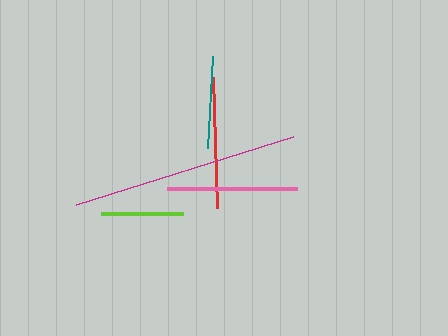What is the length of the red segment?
The red segment is approximately 131 pixels long.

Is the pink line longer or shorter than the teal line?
The pink line is longer than the teal line.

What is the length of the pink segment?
The pink segment is approximately 130 pixels long.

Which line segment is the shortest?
The lime line is the shortest at approximately 83 pixels.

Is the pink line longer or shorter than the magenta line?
The magenta line is longer than the pink line.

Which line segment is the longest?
The magenta line is the longest at approximately 228 pixels.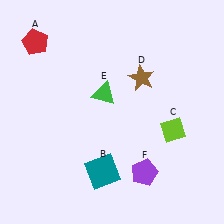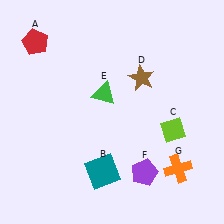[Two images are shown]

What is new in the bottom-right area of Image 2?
An orange cross (G) was added in the bottom-right area of Image 2.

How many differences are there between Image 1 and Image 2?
There is 1 difference between the two images.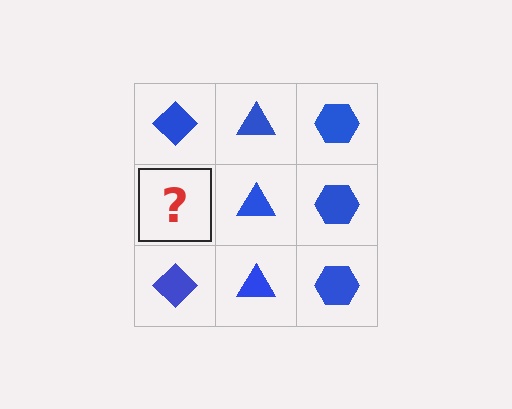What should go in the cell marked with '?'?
The missing cell should contain a blue diamond.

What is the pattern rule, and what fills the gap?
The rule is that each column has a consistent shape. The gap should be filled with a blue diamond.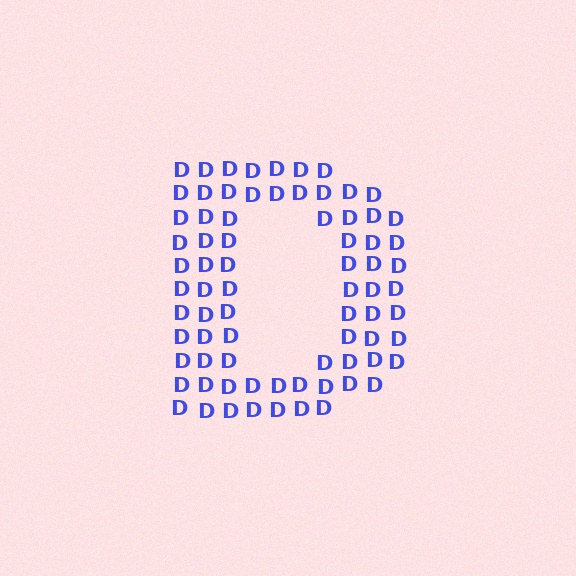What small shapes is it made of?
It is made of small letter D's.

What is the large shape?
The large shape is the letter D.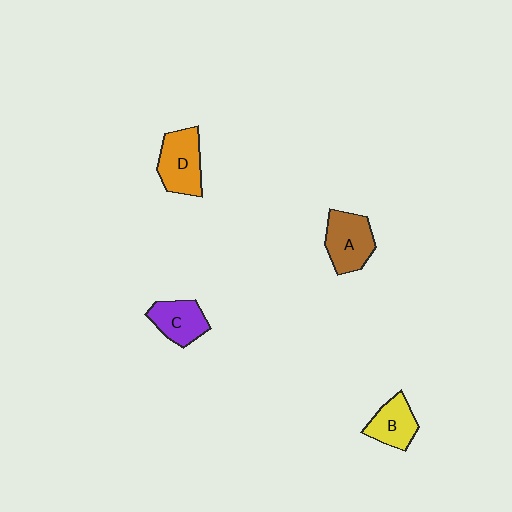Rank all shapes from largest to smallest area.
From largest to smallest: D (orange), A (brown), C (purple), B (yellow).